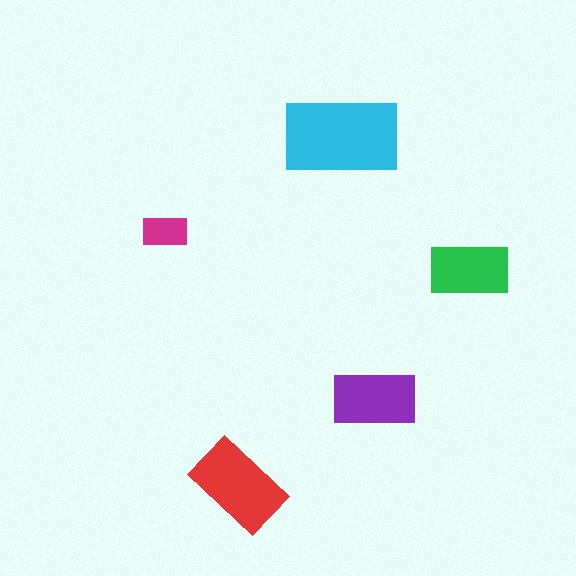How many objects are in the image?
There are 5 objects in the image.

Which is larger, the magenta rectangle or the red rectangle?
The red one.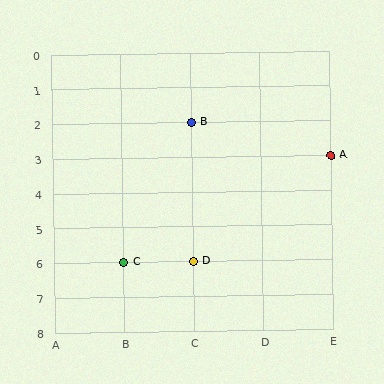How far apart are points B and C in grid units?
Points B and C are 1 column and 4 rows apart (about 4.1 grid units diagonally).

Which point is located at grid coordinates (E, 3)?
Point A is at (E, 3).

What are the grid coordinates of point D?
Point D is at grid coordinates (C, 6).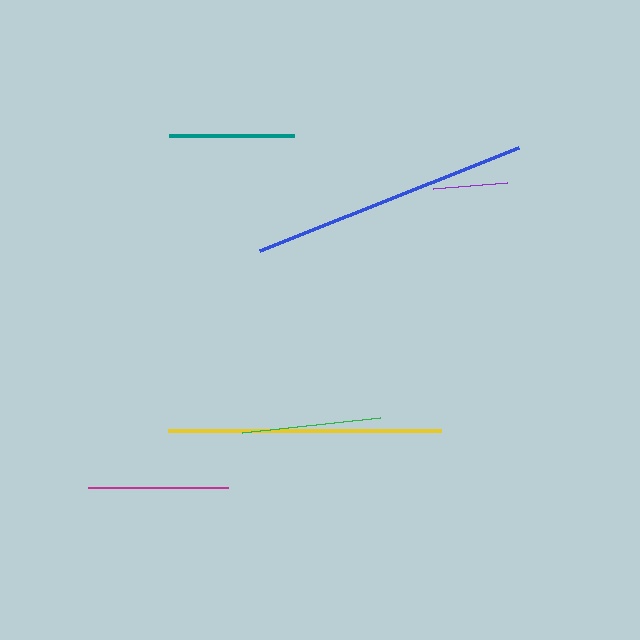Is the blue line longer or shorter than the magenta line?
The blue line is longer than the magenta line.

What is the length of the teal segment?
The teal segment is approximately 125 pixels long.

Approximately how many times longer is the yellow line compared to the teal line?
The yellow line is approximately 2.2 times the length of the teal line.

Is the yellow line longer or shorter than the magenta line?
The yellow line is longer than the magenta line.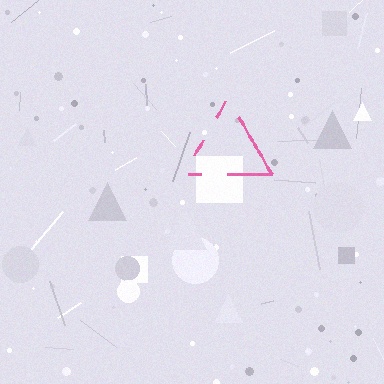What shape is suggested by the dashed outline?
The dashed outline suggests a triangle.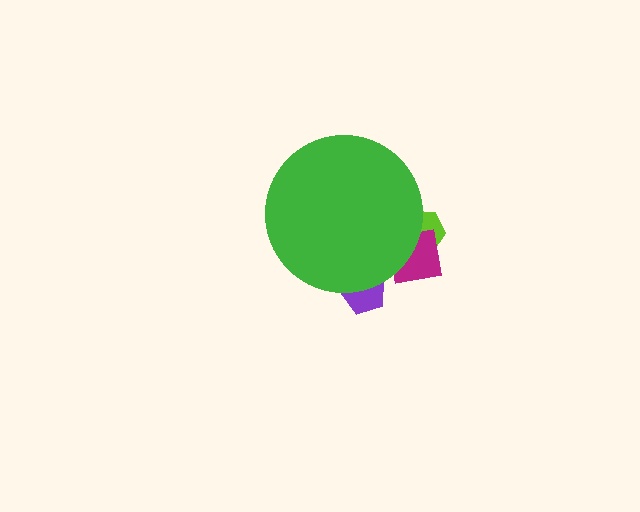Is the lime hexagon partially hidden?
Yes, the lime hexagon is partially hidden behind the green circle.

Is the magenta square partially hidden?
Yes, the magenta square is partially hidden behind the green circle.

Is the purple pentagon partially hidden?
Yes, the purple pentagon is partially hidden behind the green circle.